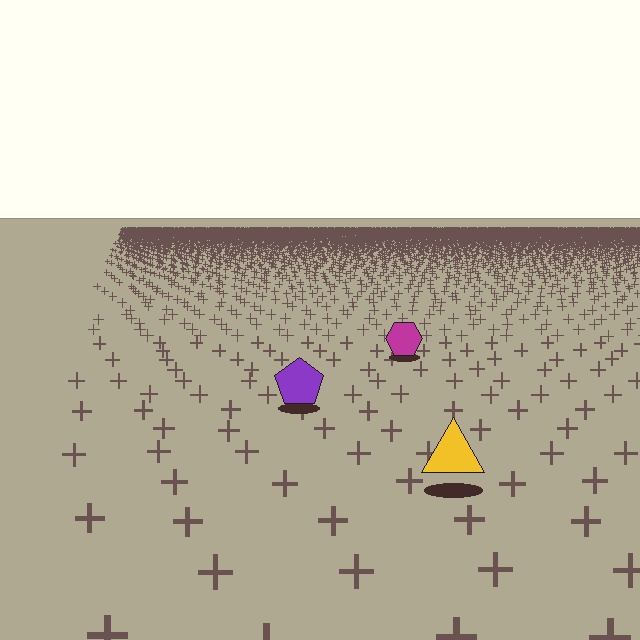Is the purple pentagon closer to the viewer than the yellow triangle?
No. The yellow triangle is closer — you can tell from the texture gradient: the ground texture is coarser near it.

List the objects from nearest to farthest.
From nearest to farthest: the yellow triangle, the purple pentagon, the magenta hexagon.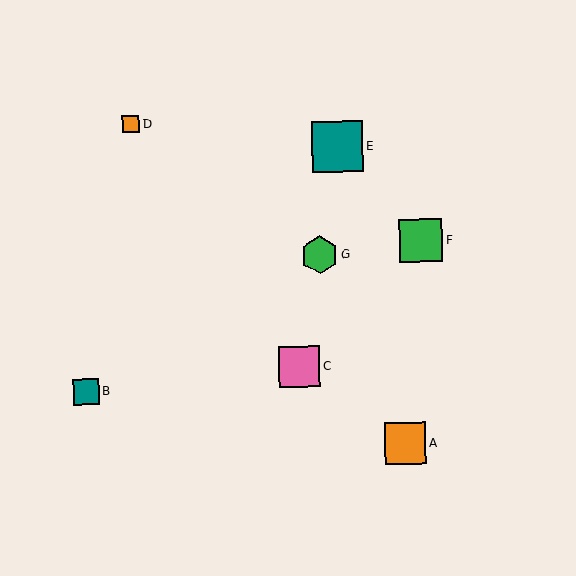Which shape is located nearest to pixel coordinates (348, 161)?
The teal square (labeled E) at (337, 147) is nearest to that location.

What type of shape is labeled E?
Shape E is a teal square.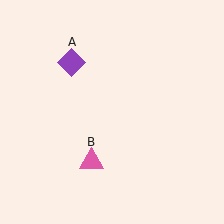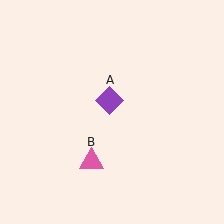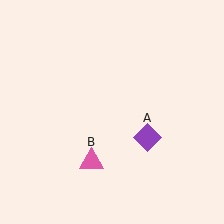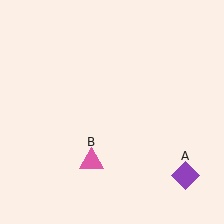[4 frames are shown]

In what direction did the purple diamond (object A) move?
The purple diamond (object A) moved down and to the right.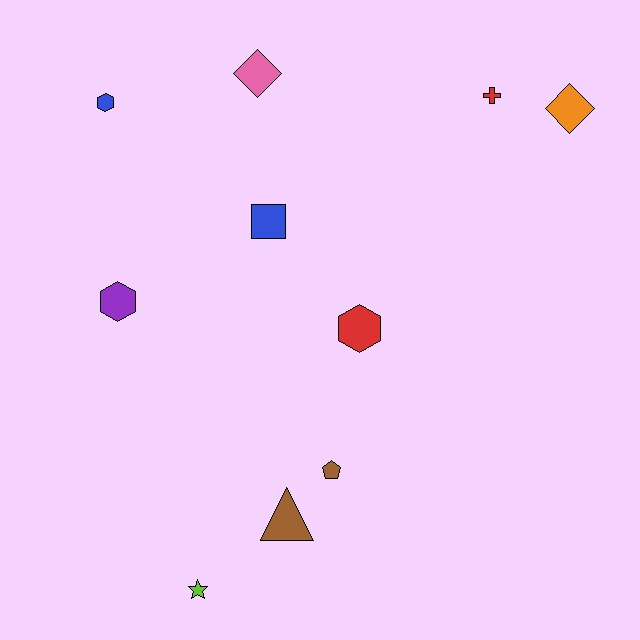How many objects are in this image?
There are 10 objects.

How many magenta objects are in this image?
There are no magenta objects.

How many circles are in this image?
There are no circles.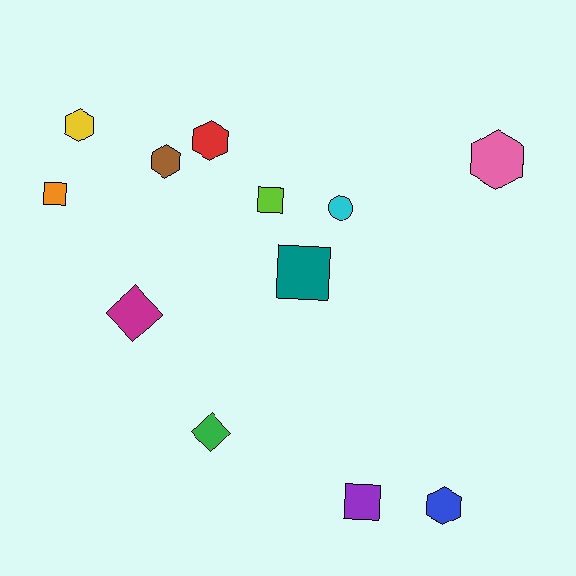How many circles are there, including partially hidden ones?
There is 1 circle.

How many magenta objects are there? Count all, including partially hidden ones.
There is 1 magenta object.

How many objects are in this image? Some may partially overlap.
There are 12 objects.